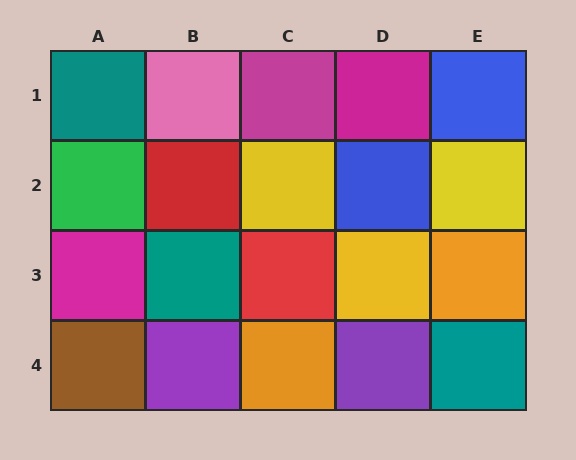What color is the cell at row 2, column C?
Yellow.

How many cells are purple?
2 cells are purple.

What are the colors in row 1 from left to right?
Teal, pink, magenta, magenta, blue.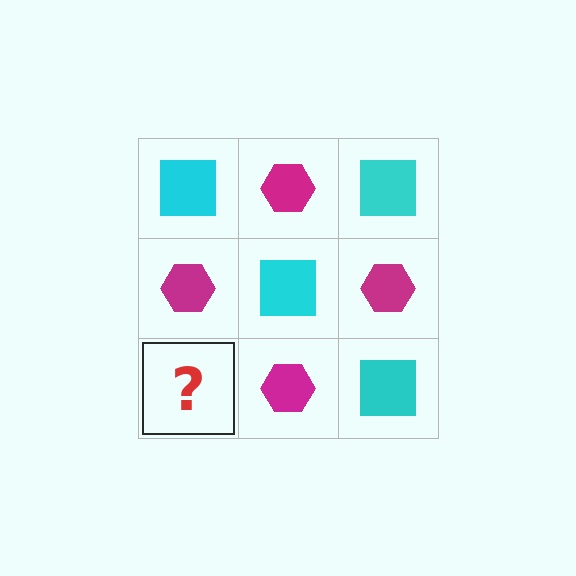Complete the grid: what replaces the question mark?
The question mark should be replaced with a cyan square.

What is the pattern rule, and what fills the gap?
The rule is that it alternates cyan square and magenta hexagon in a checkerboard pattern. The gap should be filled with a cyan square.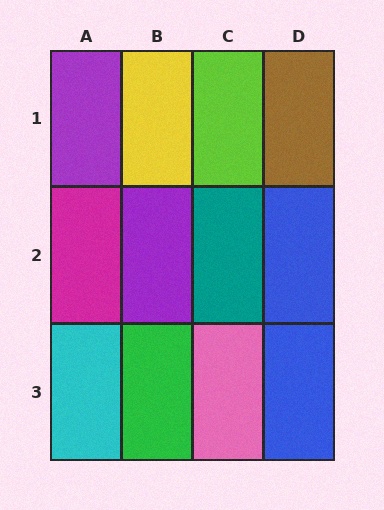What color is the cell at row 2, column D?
Blue.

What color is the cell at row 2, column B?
Purple.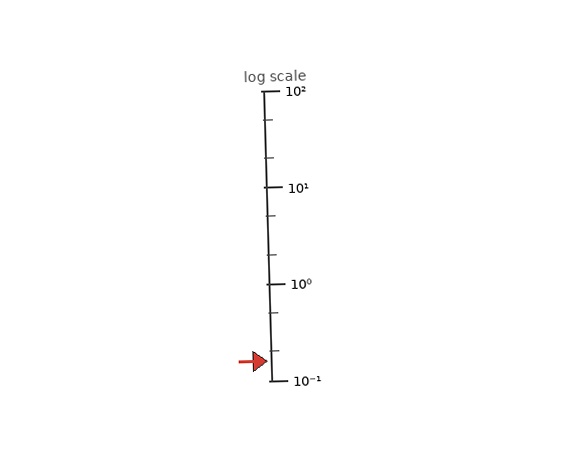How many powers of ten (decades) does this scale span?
The scale spans 3 decades, from 0.1 to 100.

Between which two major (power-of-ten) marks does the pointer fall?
The pointer is between 0.1 and 1.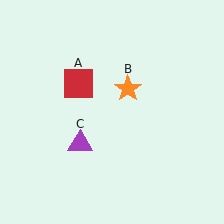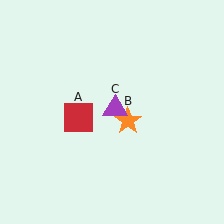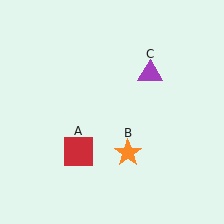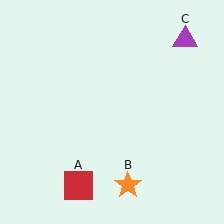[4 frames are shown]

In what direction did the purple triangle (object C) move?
The purple triangle (object C) moved up and to the right.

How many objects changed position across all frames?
3 objects changed position: red square (object A), orange star (object B), purple triangle (object C).